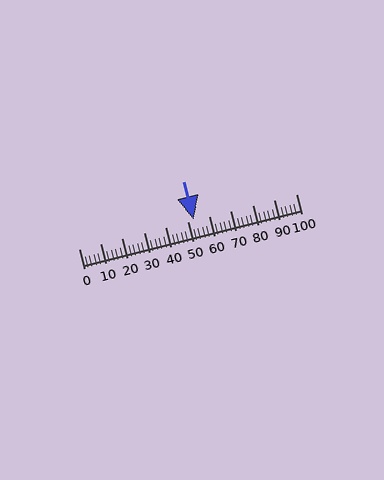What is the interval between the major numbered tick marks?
The major tick marks are spaced 10 units apart.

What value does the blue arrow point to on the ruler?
The blue arrow points to approximately 53.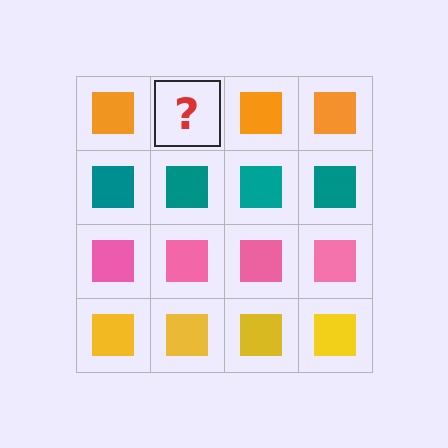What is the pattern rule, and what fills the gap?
The rule is that each row has a consistent color. The gap should be filled with an orange square.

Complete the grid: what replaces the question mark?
The question mark should be replaced with an orange square.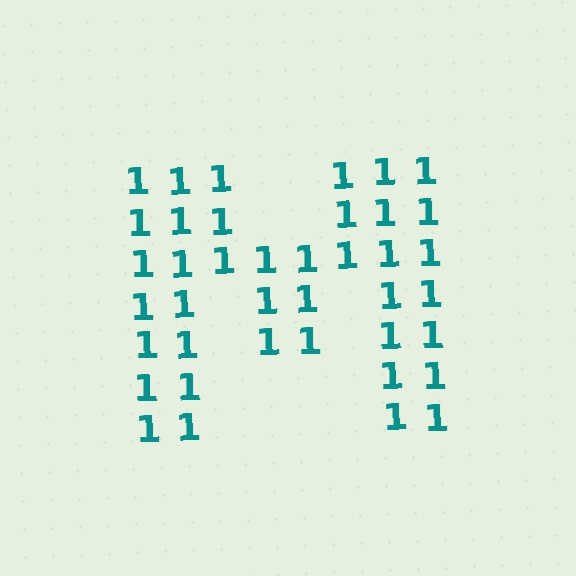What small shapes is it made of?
It is made of small digit 1's.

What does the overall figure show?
The overall figure shows the letter M.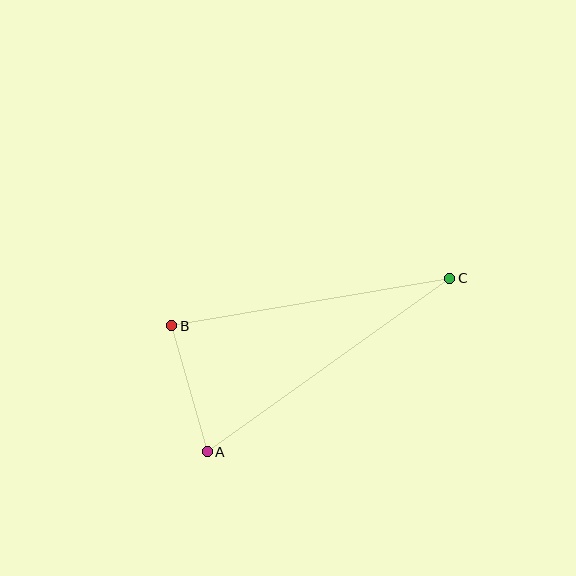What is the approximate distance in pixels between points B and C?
The distance between B and C is approximately 282 pixels.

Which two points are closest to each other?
Points A and B are closest to each other.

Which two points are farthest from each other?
Points A and C are farthest from each other.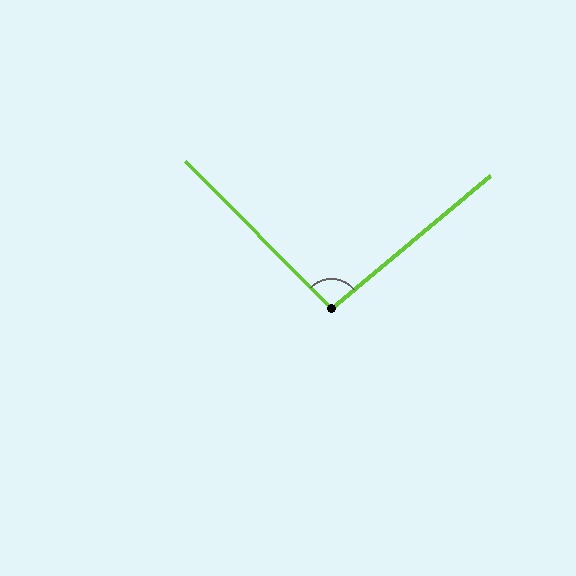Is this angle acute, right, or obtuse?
It is approximately a right angle.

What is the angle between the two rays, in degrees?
Approximately 95 degrees.